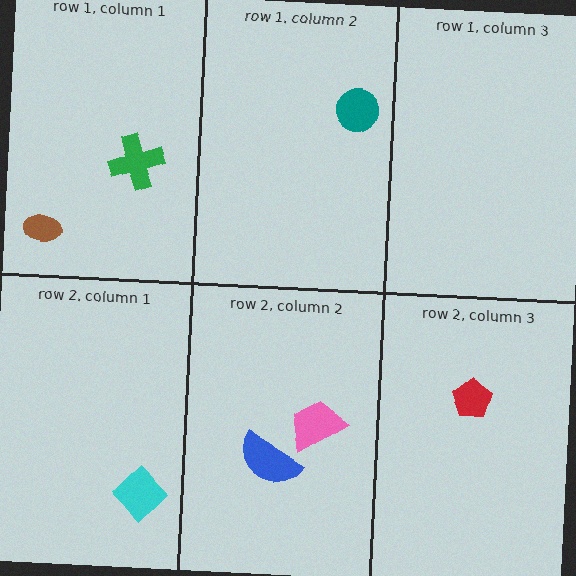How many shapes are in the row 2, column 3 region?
1.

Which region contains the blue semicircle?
The row 2, column 2 region.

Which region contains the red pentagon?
The row 2, column 3 region.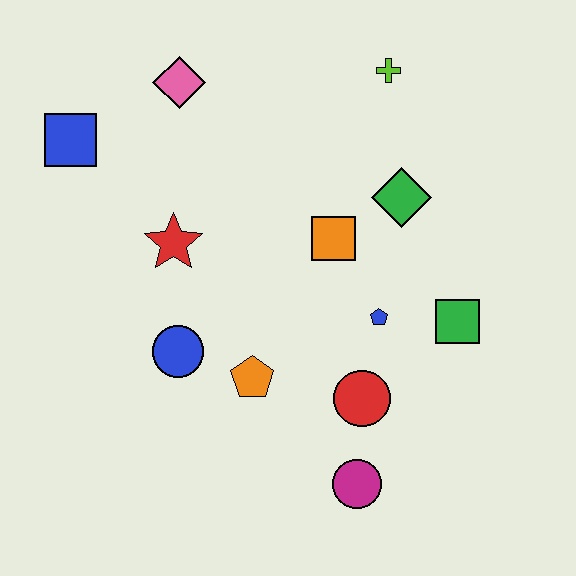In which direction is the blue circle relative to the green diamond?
The blue circle is to the left of the green diamond.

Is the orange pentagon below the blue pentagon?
Yes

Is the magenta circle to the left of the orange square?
No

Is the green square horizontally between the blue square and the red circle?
No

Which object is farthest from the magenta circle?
The blue square is farthest from the magenta circle.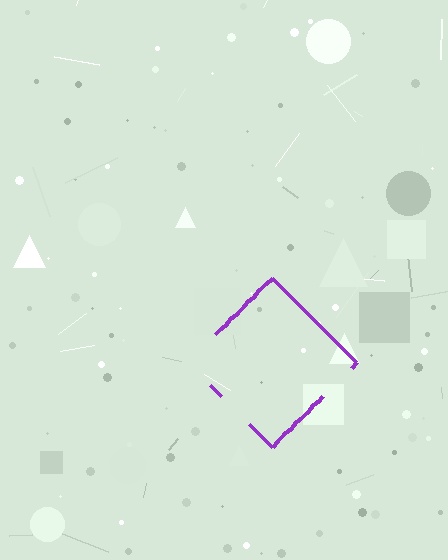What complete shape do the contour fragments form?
The contour fragments form a diamond.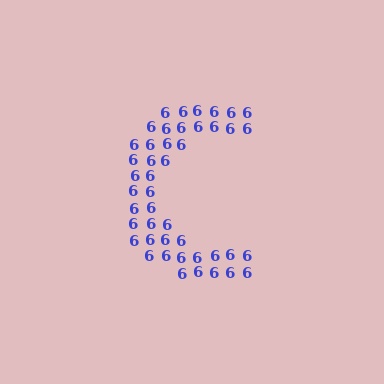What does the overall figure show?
The overall figure shows the letter C.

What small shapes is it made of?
It is made of small digit 6's.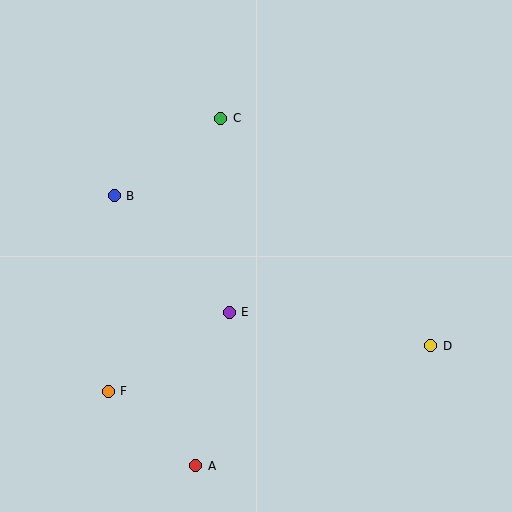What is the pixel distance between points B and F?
The distance between B and F is 195 pixels.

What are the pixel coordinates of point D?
Point D is at (431, 346).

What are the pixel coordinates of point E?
Point E is at (229, 312).